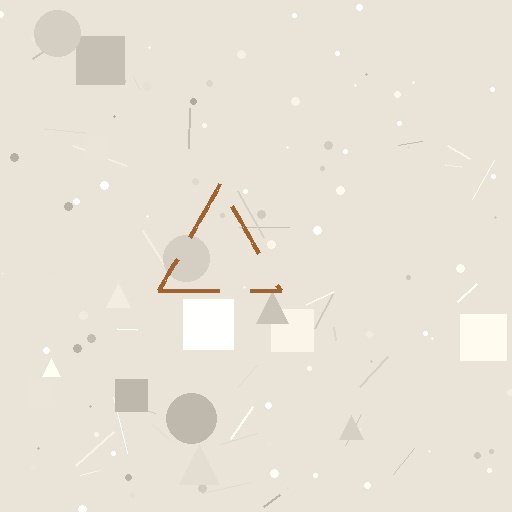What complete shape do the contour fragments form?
The contour fragments form a triangle.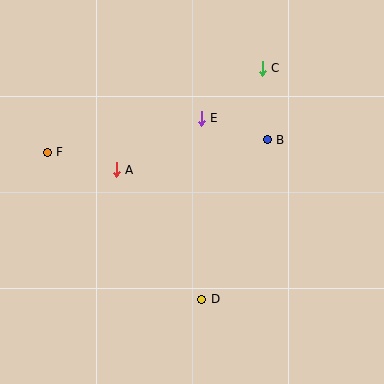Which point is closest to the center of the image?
Point E at (201, 118) is closest to the center.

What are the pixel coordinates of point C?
Point C is at (262, 68).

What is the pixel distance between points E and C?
The distance between E and C is 79 pixels.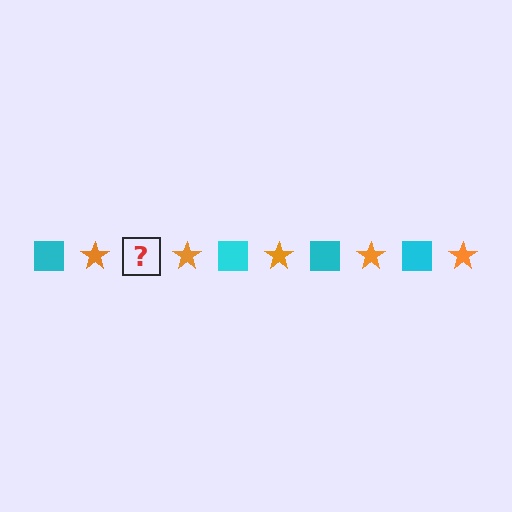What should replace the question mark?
The question mark should be replaced with a cyan square.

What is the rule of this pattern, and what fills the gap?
The rule is that the pattern alternates between cyan square and orange star. The gap should be filled with a cyan square.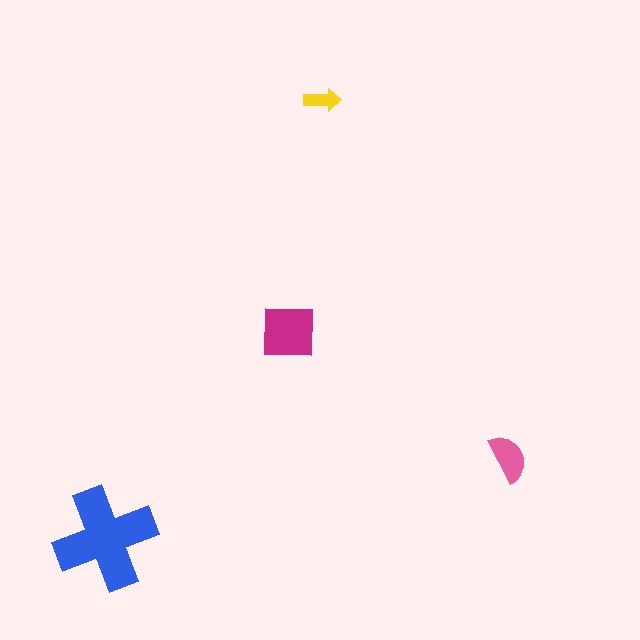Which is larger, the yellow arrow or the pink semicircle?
The pink semicircle.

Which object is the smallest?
The yellow arrow.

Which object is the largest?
The blue cross.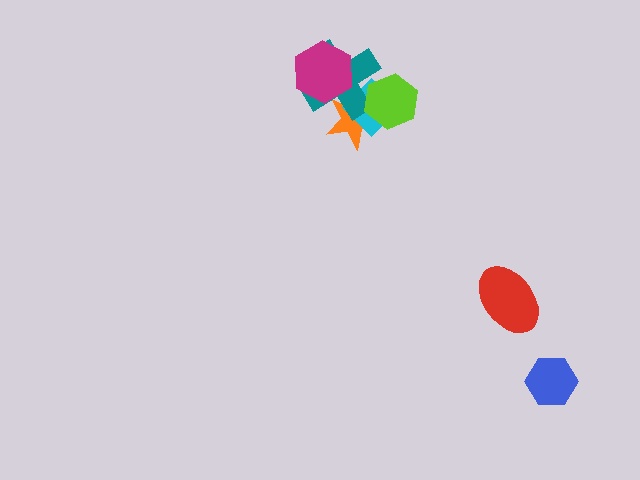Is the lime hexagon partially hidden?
No, no other shape covers it.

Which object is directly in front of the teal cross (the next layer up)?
The lime hexagon is directly in front of the teal cross.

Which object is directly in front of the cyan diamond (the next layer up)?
The teal cross is directly in front of the cyan diamond.